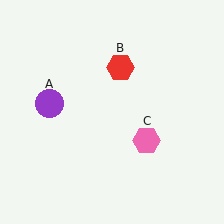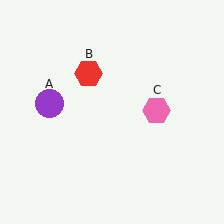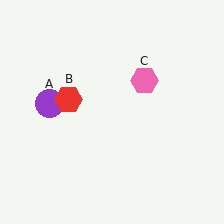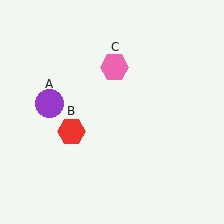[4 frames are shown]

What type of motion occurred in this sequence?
The red hexagon (object B), pink hexagon (object C) rotated counterclockwise around the center of the scene.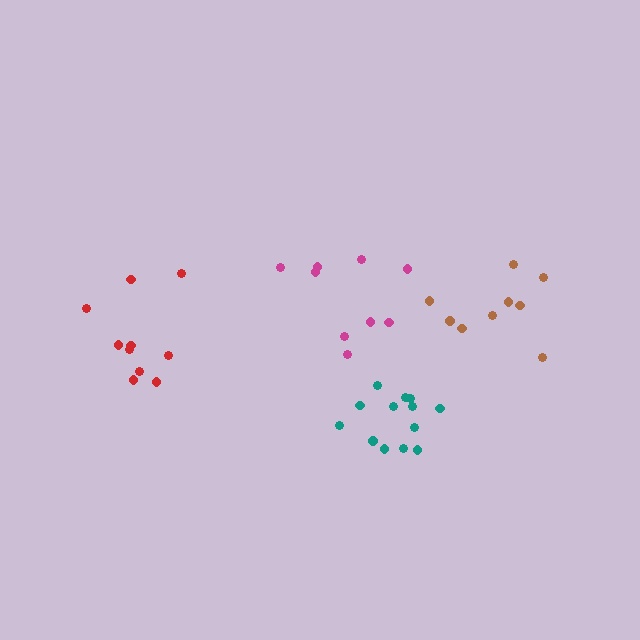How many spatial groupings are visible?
There are 4 spatial groupings.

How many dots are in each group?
Group 1: 9 dots, Group 2: 13 dots, Group 3: 10 dots, Group 4: 9 dots (41 total).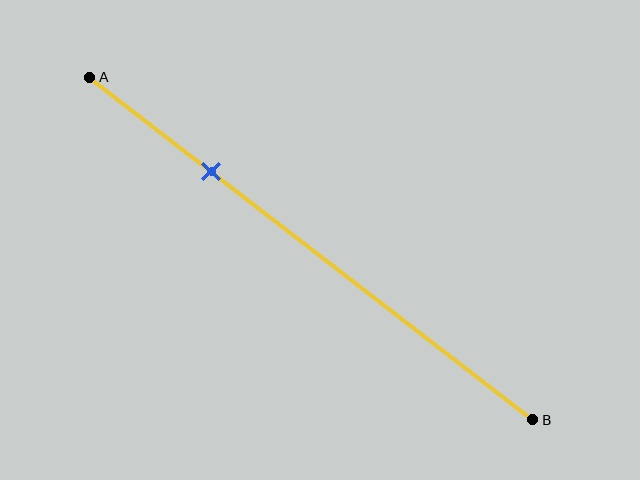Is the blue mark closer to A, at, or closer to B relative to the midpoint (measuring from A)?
The blue mark is closer to point A than the midpoint of segment AB.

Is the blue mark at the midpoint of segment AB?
No, the mark is at about 25% from A, not at the 50% midpoint.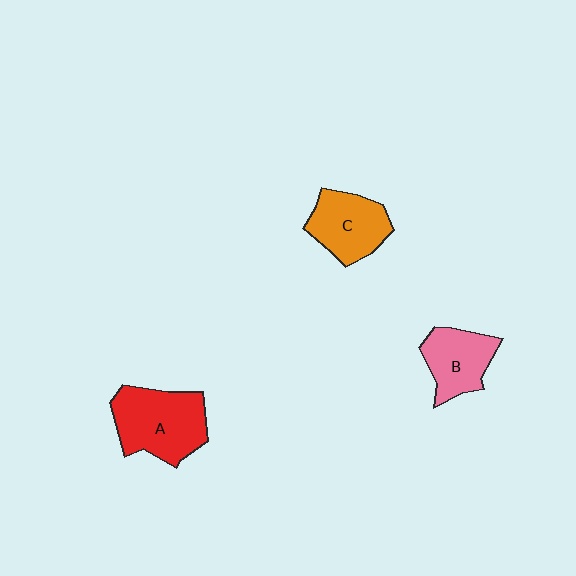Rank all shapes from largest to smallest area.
From largest to smallest: A (red), C (orange), B (pink).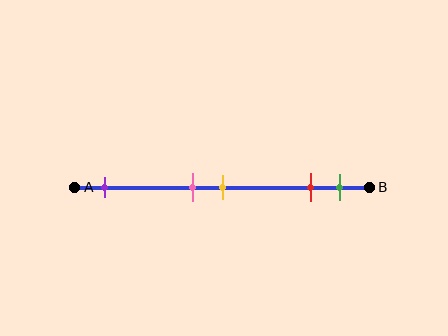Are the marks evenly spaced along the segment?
No, the marks are not evenly spaced.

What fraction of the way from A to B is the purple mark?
The purple mark is approximately 10% (0.1) of the way from A to B.